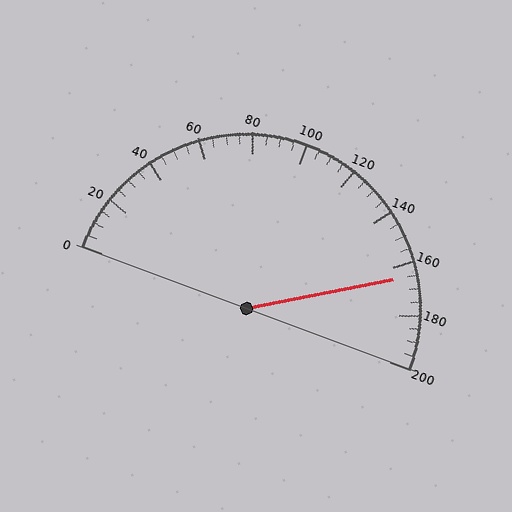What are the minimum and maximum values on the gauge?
The gauge ranges from 0 to 200.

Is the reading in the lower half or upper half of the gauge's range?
The reading is in the upper half of the range (0 to 200).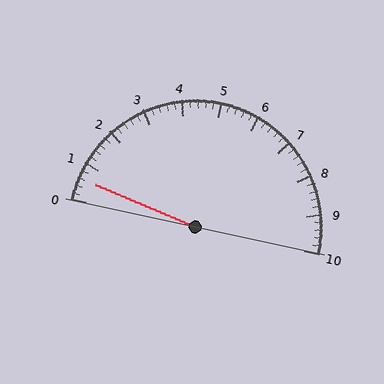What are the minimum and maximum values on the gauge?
The gauge ranges from 0 to 10.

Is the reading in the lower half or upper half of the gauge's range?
The reading is in the lower half of the range (0 to 10).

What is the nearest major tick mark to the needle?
The nearest major tick mark is 1.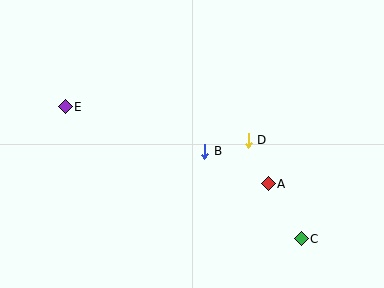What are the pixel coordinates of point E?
Point E is at (65, 107).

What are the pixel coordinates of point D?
Point D is at (248, 140).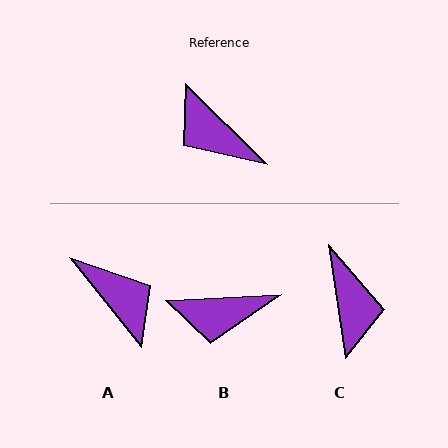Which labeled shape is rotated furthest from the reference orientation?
A, about 174 degrees away.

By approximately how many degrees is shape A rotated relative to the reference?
Approximately 174 degrees counter-clockwise.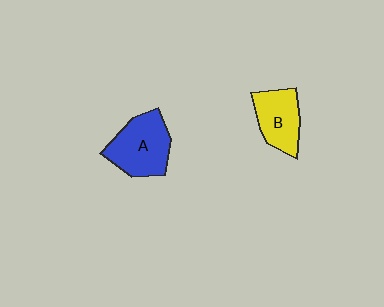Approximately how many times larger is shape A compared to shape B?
Approximately 1.3 times.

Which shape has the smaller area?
Shape B (yellow).